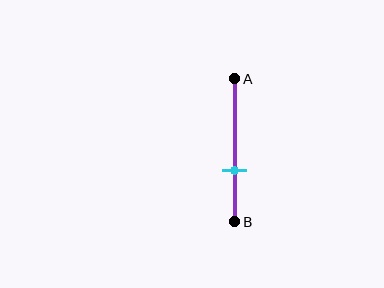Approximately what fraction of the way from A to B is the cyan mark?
The cyan mark is approximately 65% of the way from A to B.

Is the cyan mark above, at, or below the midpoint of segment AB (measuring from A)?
The cyan mark is below the midpoint of segment AB.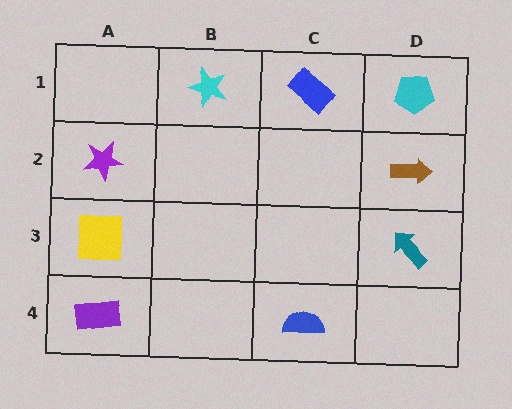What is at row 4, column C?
A blue semicircle.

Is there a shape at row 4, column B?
No, that cell is empty.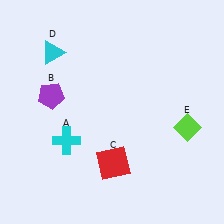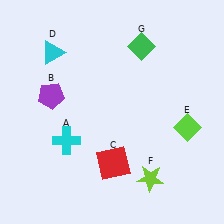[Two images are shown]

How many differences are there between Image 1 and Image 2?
There are 2 differences between the two images.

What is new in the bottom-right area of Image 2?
A lime star (F) was added in the bottom-right area of Image 2.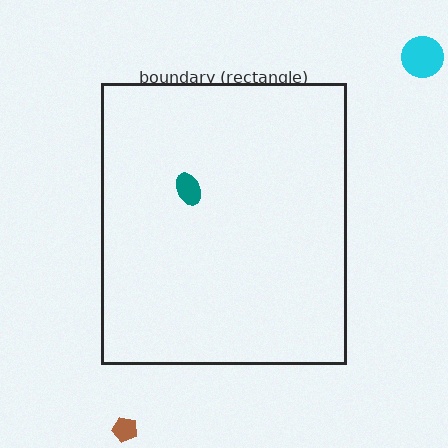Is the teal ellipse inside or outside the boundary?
Inside.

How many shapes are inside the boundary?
1 inside, 2 outside.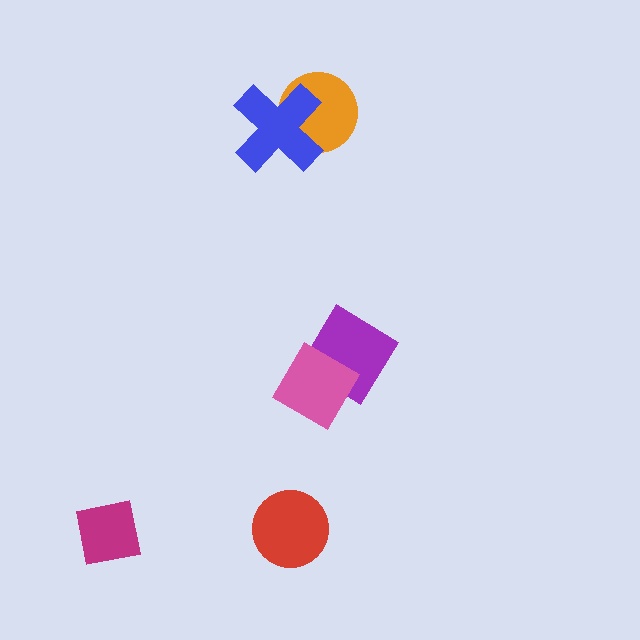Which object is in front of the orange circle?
The blue cross is in front of the orange circle.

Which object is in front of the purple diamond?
The pink diamond is in front of the purple diamond.